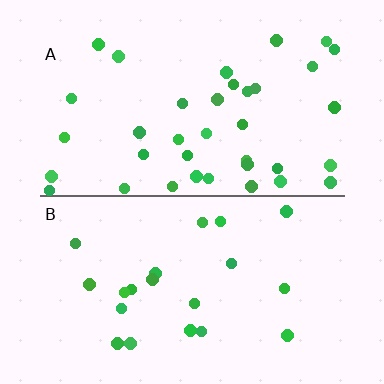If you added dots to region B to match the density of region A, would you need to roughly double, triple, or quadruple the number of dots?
Approximately double.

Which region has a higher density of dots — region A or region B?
A (the top).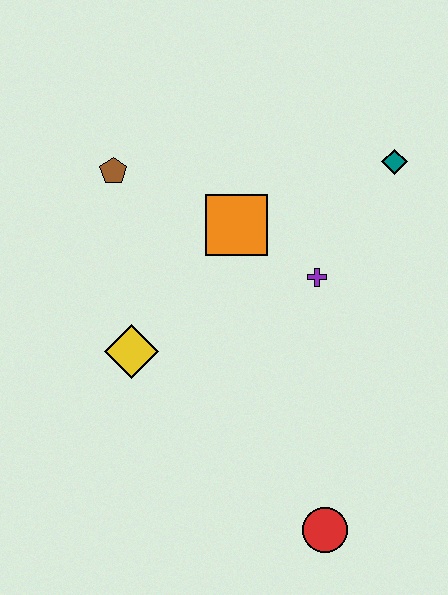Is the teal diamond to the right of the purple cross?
Yes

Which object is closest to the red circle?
The purple cross is closest to the red circle.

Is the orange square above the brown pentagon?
No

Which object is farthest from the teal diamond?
The red circle is farthest from the teal diamond.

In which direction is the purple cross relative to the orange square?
The purple cross is to the right of the orange square.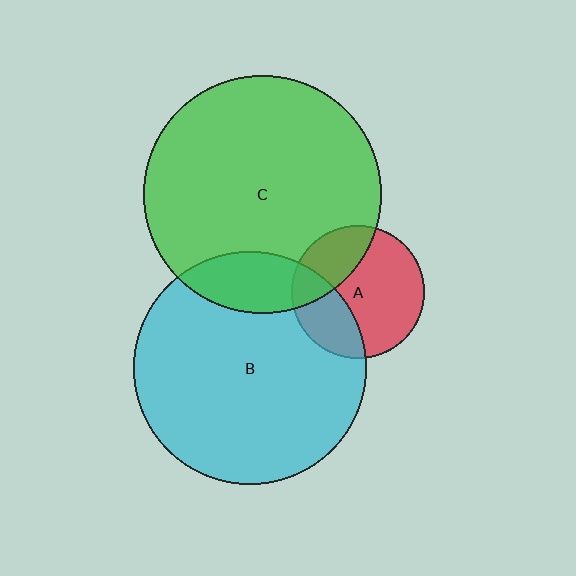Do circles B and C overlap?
Yes.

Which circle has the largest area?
Circle C (green).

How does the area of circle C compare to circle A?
Approximately 3.2 times.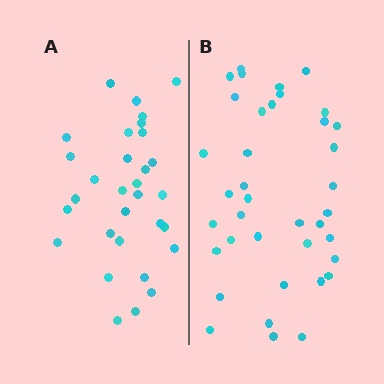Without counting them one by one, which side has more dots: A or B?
Region B (the right region) has more dots.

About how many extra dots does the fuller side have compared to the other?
Region B has roughly 8 or so more dots than region A.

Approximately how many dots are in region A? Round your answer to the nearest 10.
About 30 dots. (The exact count is 31, which rounds to 30.)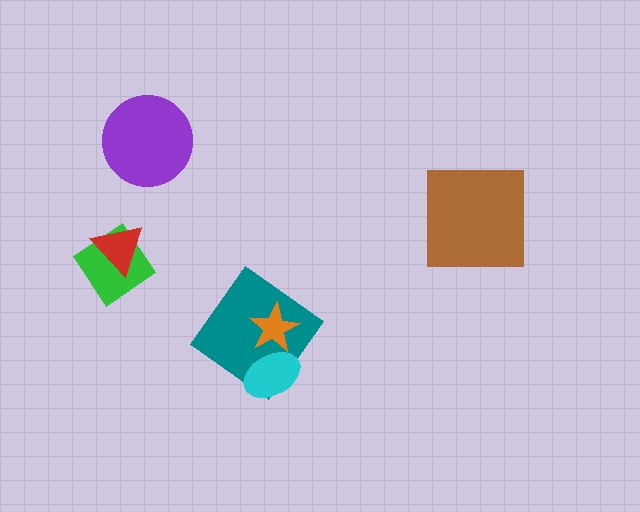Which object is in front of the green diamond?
The red triangle is in front of the green diamond.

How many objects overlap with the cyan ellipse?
2 objects overlap with the cyan ellipse.